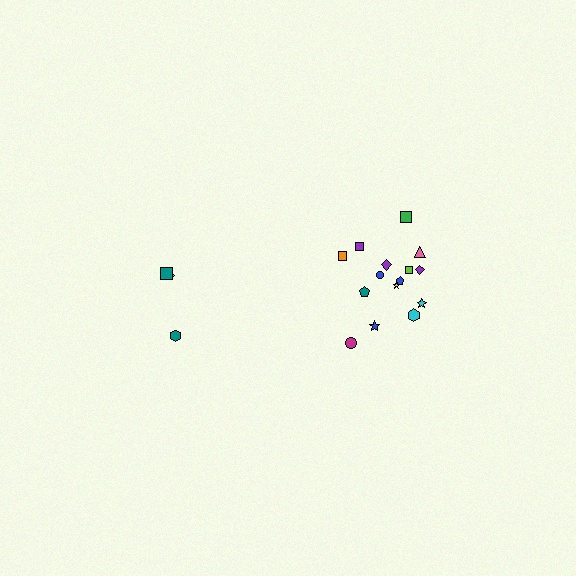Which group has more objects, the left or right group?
The right group.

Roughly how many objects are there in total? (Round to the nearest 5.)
Roughly 20 objects in total.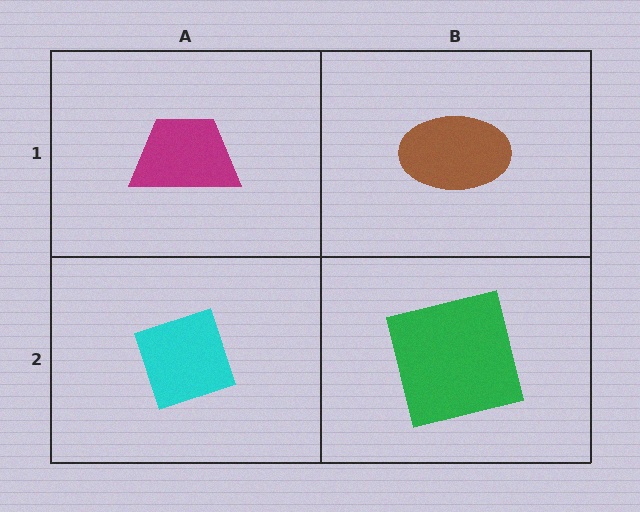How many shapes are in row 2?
2 shapes.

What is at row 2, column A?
A cyan diamond.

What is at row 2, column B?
A green square.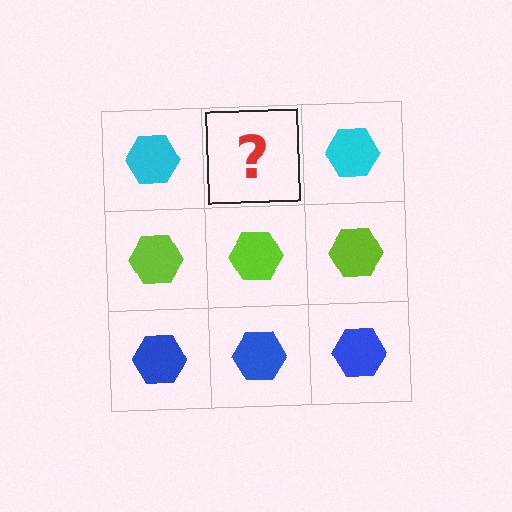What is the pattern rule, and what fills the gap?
The rule is that each row has a consistent color. The gap should be filled with a cyan hexagon.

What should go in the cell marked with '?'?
The missing cell should contain a cyan hexagon.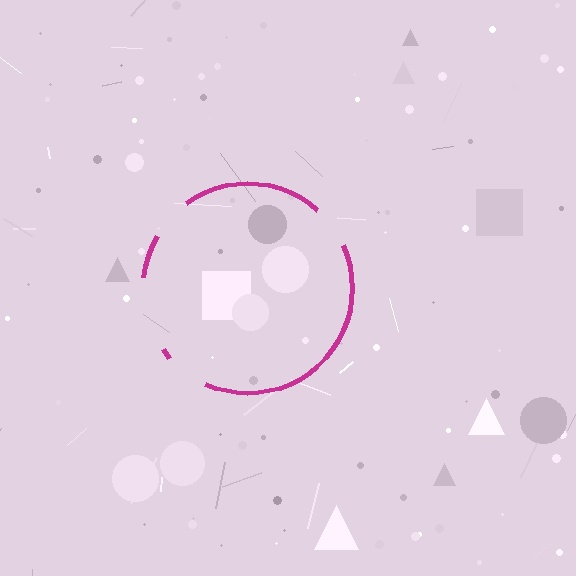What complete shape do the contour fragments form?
The contour fragments form a circle.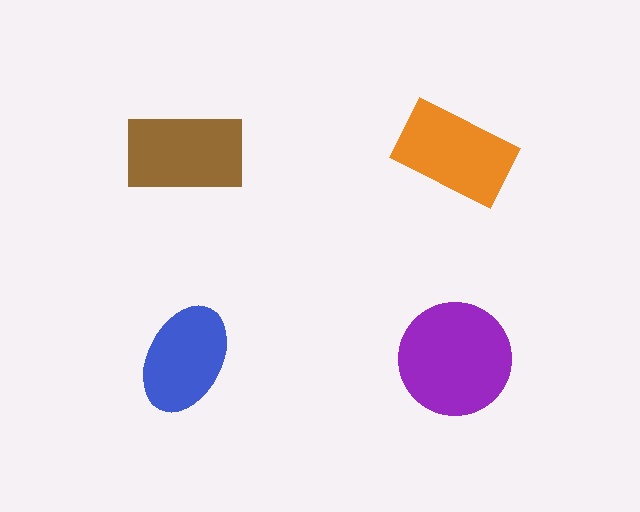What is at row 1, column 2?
An orange rectangle.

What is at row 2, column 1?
A blue ellipse.